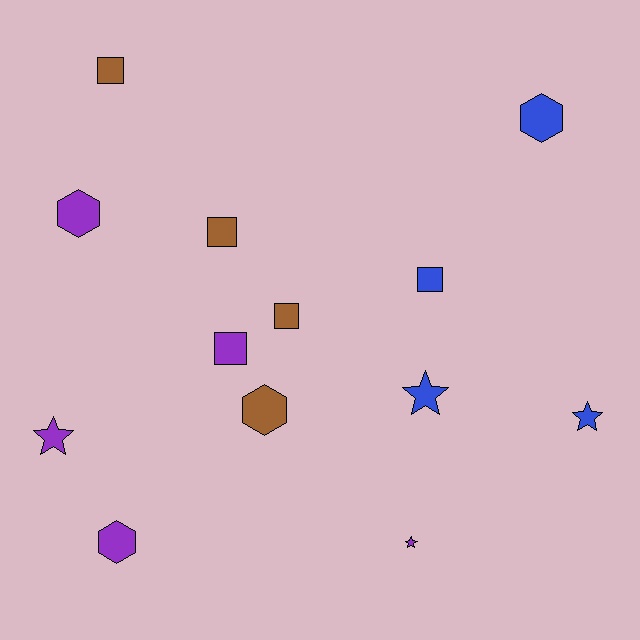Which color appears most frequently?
Purple, with 5 objects.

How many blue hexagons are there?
There is 1 blue hexagon.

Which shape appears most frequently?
Square, with 5 objects.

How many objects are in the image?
There are 13 objects.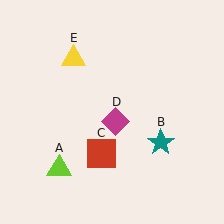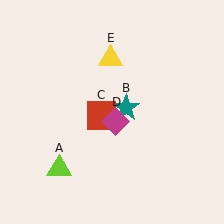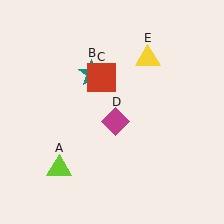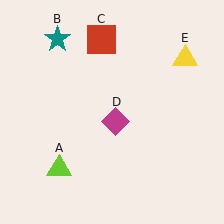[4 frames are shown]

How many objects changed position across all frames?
3 objects changed position: teal star (object B), red square (object C), yellow triangle (object E).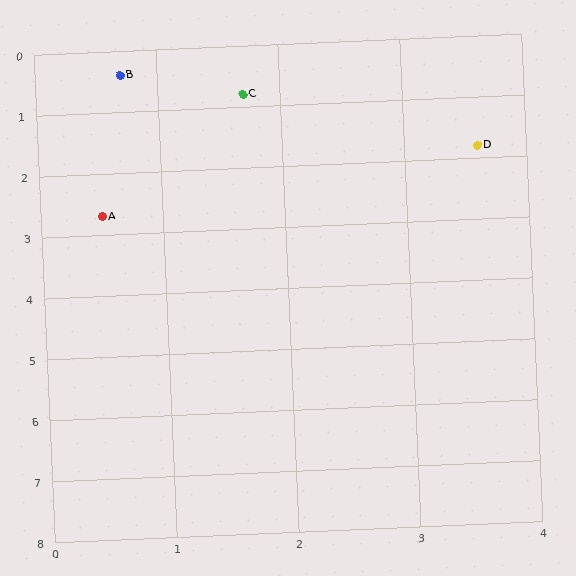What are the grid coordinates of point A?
Point A is at approximately (0.5, 2.7).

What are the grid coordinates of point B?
Point B is at approximately (0.7, 0.4).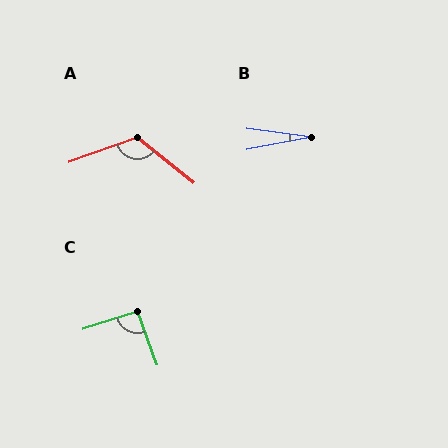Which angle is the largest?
A, at approximately 122 degrees.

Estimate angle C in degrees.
Approximately 91 degrees.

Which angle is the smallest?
B, at approximately 18 degrees.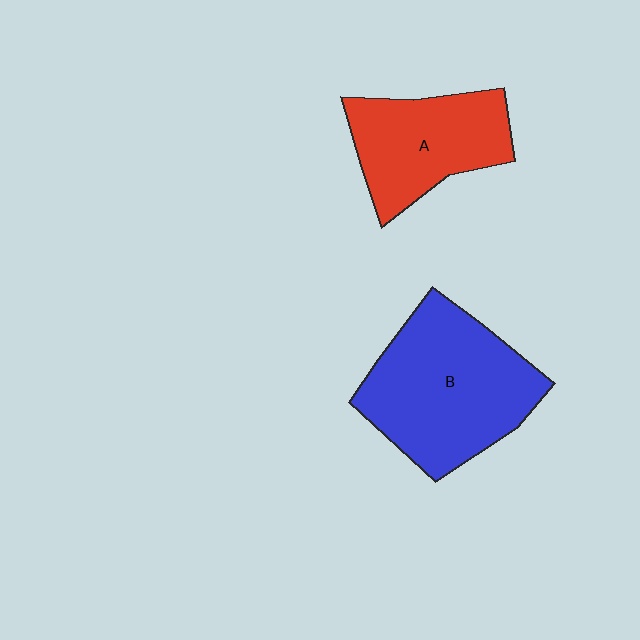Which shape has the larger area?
Shape B (blue).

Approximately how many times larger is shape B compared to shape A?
Approximately 1.5 times.